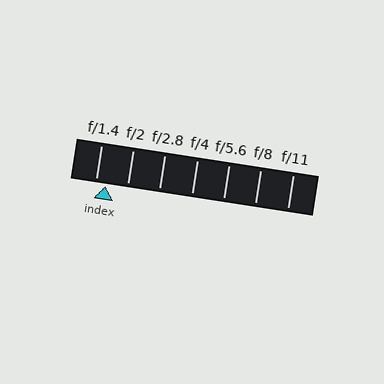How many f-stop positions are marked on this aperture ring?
There are 7 f-stop positions marked.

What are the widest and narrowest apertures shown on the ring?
The widest aperture shown is f/1.4 and the narrowest is f/11.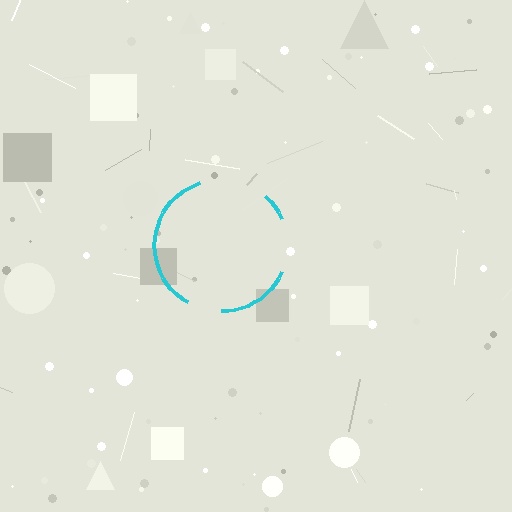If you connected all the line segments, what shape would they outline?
They would outline a circle.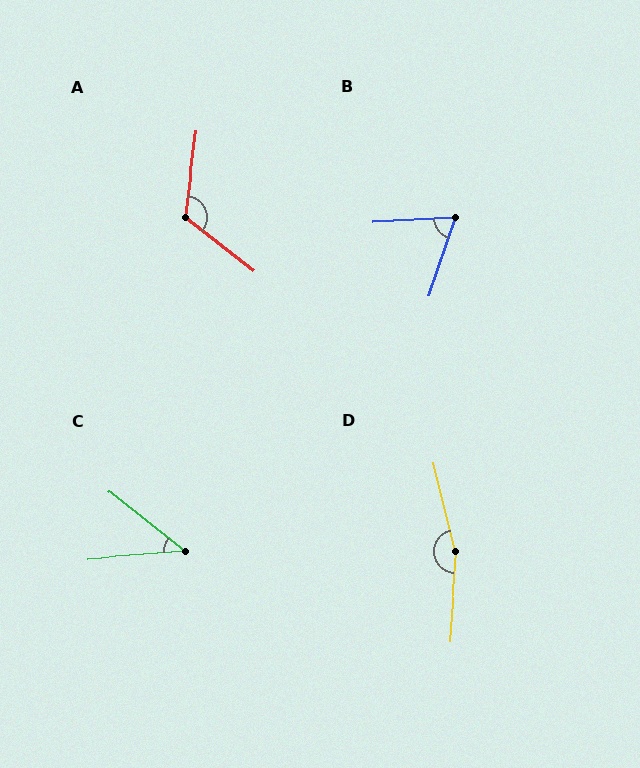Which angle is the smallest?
C, at approximately 43 degrees.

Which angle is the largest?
D, at approximately 162 degrees.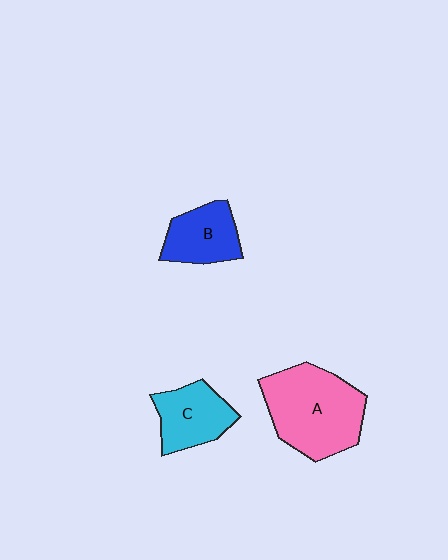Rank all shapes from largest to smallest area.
From largest to smallest: A (pink), C (cyan), B (blue).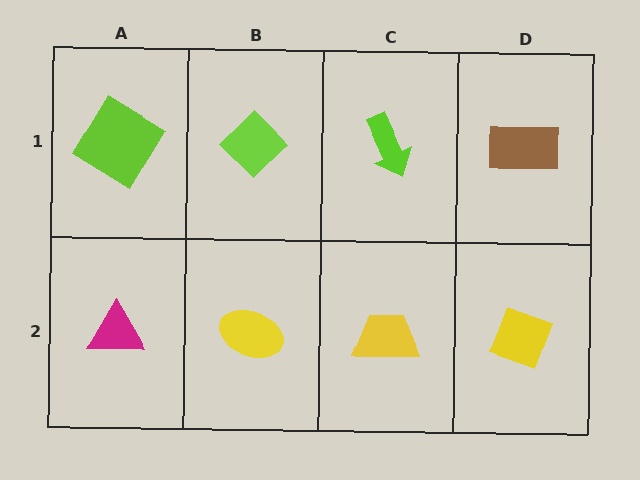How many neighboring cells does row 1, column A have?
2.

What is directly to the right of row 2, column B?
A yellow trapezoid.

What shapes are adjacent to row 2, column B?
A lime diamond (row 1, column B), a magenta triangle (row 2, column A), a yellow trapezoid (row 2, column C).